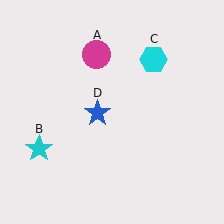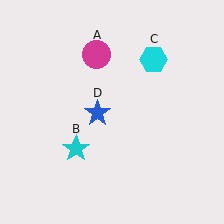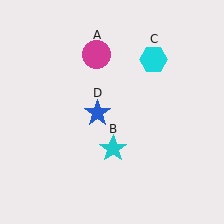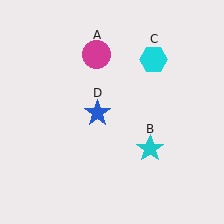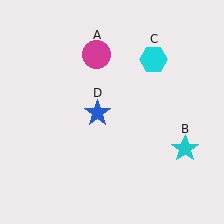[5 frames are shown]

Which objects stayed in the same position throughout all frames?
Magenta circle (object A) and cyan hexagon (object C) and blue star (object D) remained stationary.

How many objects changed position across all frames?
1 object changed position: cyan star (object B).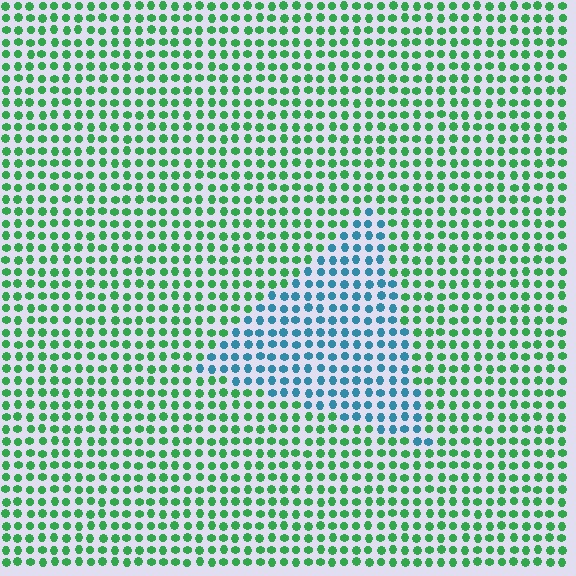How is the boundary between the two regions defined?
The boundary is defined purely by a slight shift in hue (about 62 degrees). Spacing, size, and orientation are identical on both sides.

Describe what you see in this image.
The image is filled with small green elements in a uniform arrangement. A triangle-shaped region is visible where the elements are tinted to a slightly different hue, forming a subtle color boundary.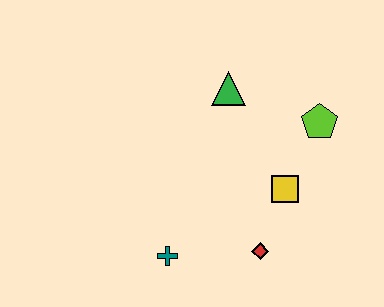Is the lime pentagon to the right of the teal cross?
Yes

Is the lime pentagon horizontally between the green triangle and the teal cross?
No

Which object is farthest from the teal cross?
The lime pentagon is farthest from the teal cross.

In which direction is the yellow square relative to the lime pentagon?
The yellow square is below the lime pentagon.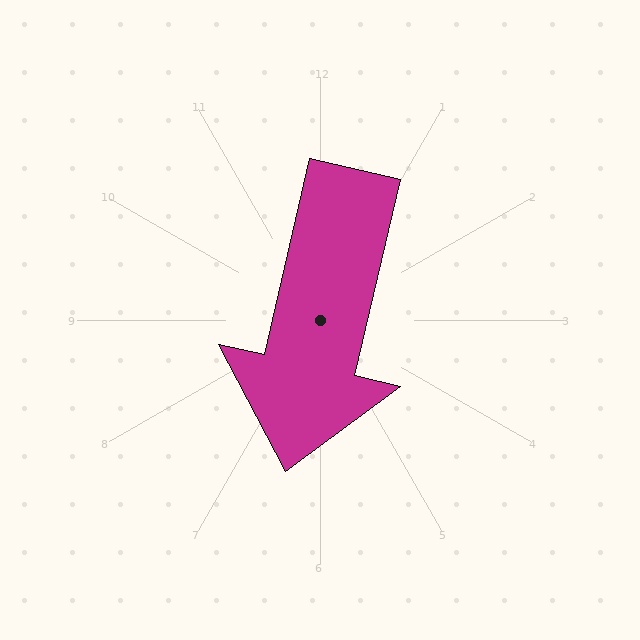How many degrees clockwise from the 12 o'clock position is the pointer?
Approximately 193 degrees.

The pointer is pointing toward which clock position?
Roughly 6 o'clock.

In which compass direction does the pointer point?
South.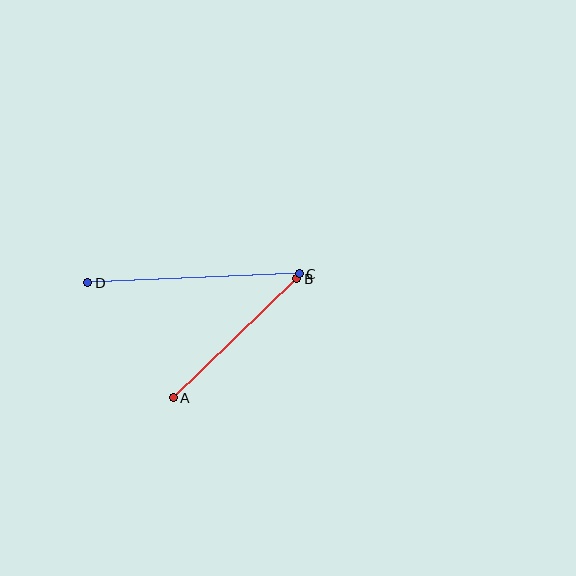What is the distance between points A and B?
The distance is approximately 171 pixels.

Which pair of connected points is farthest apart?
Points C and D are farthest apart.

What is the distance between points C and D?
The distance is approximately 212 pixels.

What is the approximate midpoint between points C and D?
The midpoint is at approximately (194, 278) pixels.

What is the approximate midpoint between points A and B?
The midpoint is at approximately (235, 338) pixels.